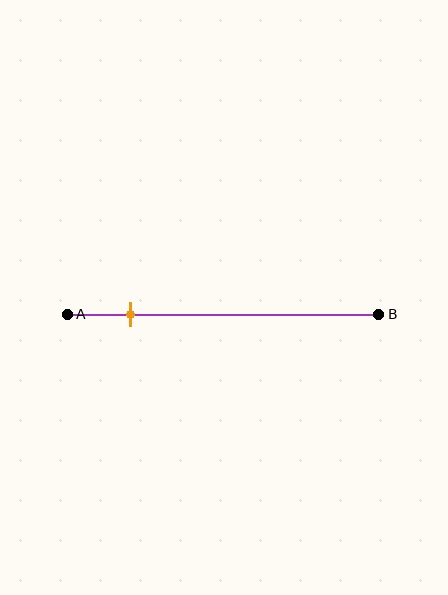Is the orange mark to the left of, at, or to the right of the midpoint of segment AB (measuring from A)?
The orange mark is to the left of the midpoint of segment AB.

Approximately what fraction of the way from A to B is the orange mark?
The orange mark is approximately 20% of the way from A to B.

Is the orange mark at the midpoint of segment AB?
No, the mark is at about 20% from A, not at the 50% midpoint.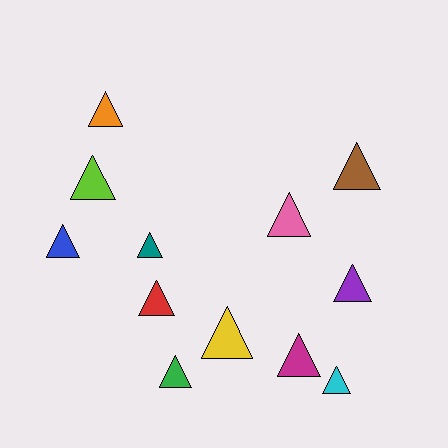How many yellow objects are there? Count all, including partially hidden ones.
There is 1 yellow object.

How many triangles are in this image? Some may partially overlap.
There are 12 triangles.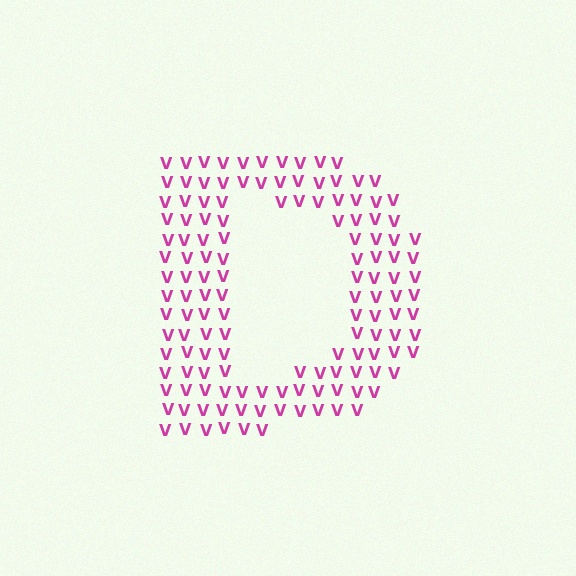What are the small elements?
The small elements are letter V's.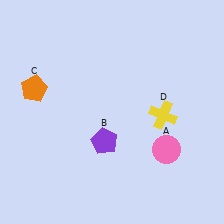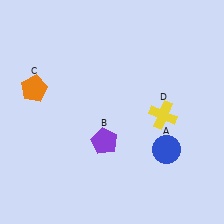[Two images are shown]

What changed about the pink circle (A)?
In Image 1, A is pink. In Image 2, it changed to blue.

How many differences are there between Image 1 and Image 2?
There is 1 difference between the two images.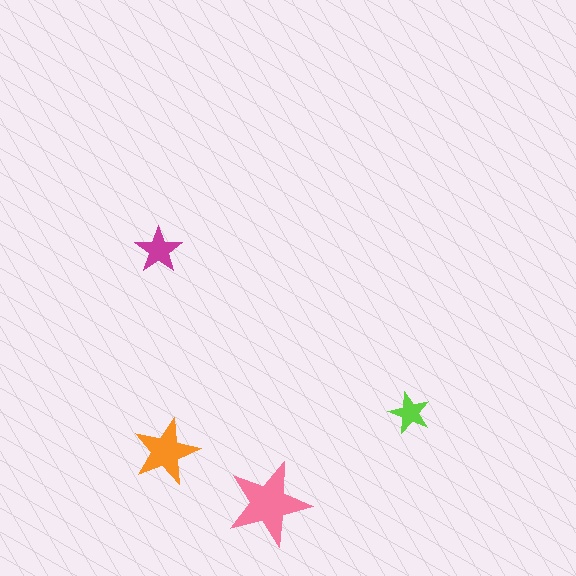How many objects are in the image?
There are 4 objects in the image.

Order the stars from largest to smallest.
the pink one, the orange one, the magenta one, the lime one.